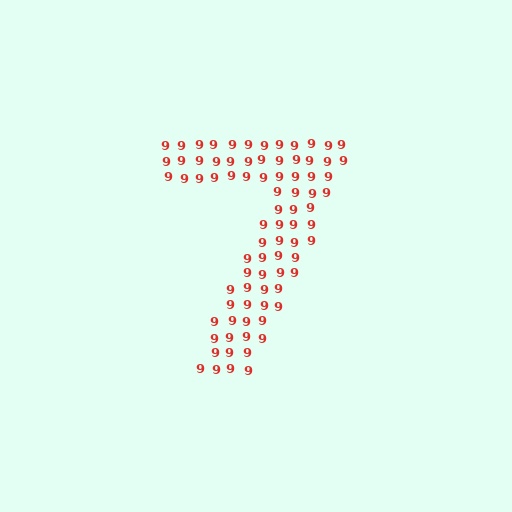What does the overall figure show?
The overall figure shows the digit 7.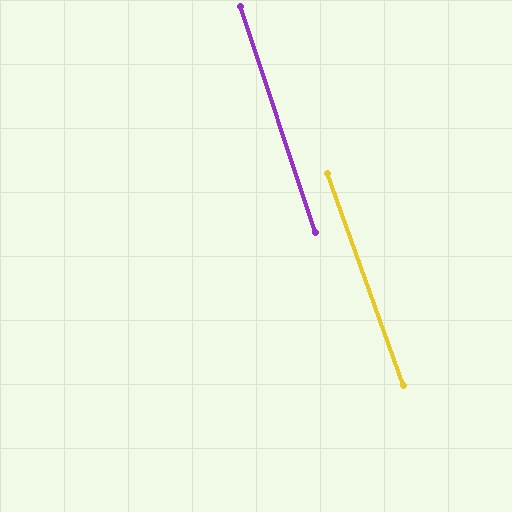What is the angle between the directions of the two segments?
Approximately 2 degrees.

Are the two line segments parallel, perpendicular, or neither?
Parallel — their directions differ by only 1.6°.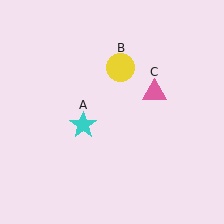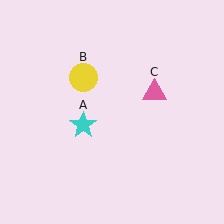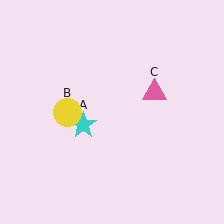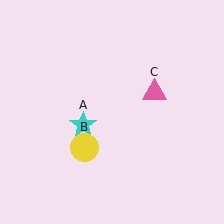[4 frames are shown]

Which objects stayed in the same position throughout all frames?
Cyan star (object A) and pink triangle (object C) remained stationary.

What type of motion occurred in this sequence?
The yellow circle (object B) rotated counterclockwise around the center of the scene.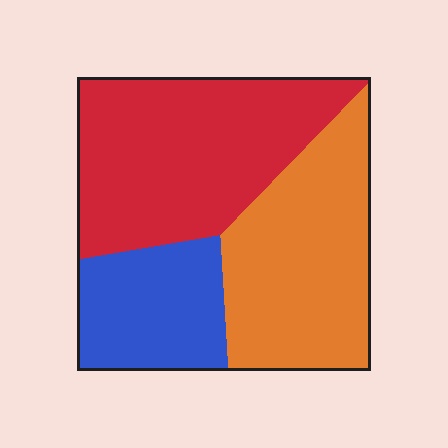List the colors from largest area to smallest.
From largest to smallest: red, orange, blue.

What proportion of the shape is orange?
Orange covers about 35% of the shape.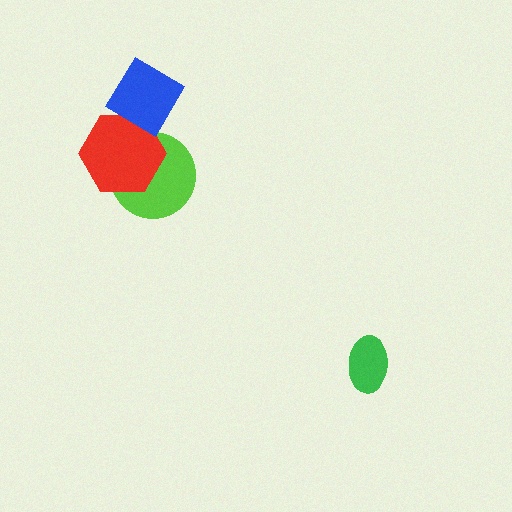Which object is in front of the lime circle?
The red hexagon is in front of the lime circle.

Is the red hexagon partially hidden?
Yes, it is partially covered by another shape.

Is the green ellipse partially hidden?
No, no other shape covers it.